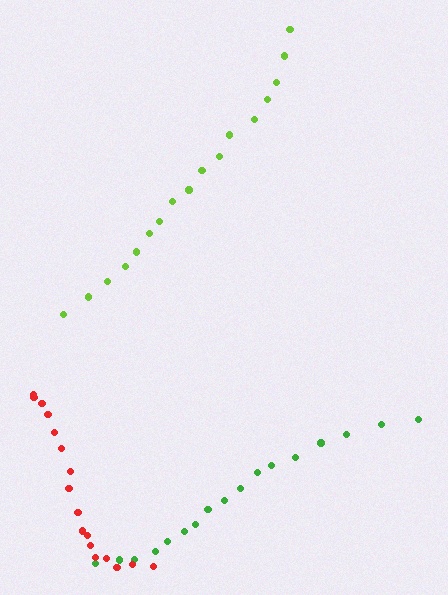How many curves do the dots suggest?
There are 3 distinct paths.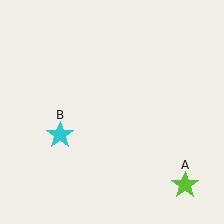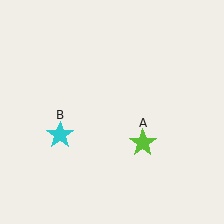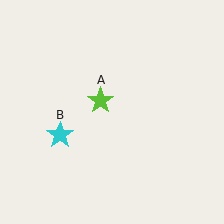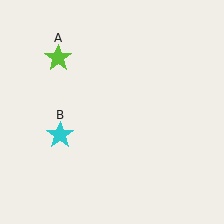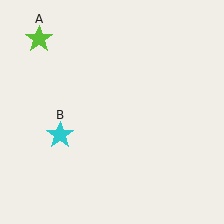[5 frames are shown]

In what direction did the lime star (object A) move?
The lime star (object A) moved up and to the left.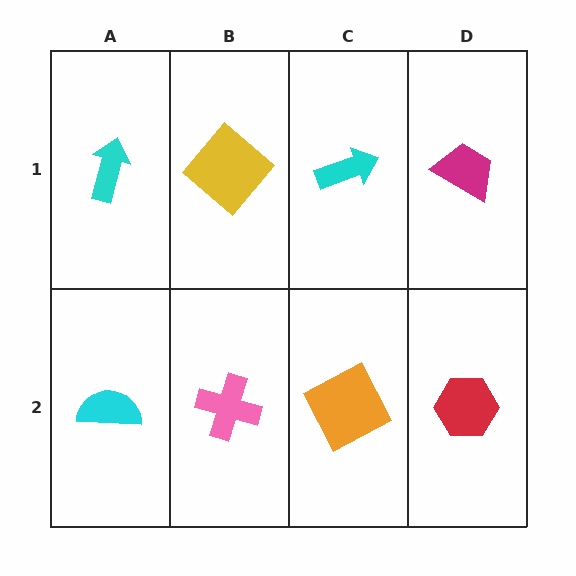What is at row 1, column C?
A cyan arrow.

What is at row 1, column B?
A yellow diamond.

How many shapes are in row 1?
4 shapes.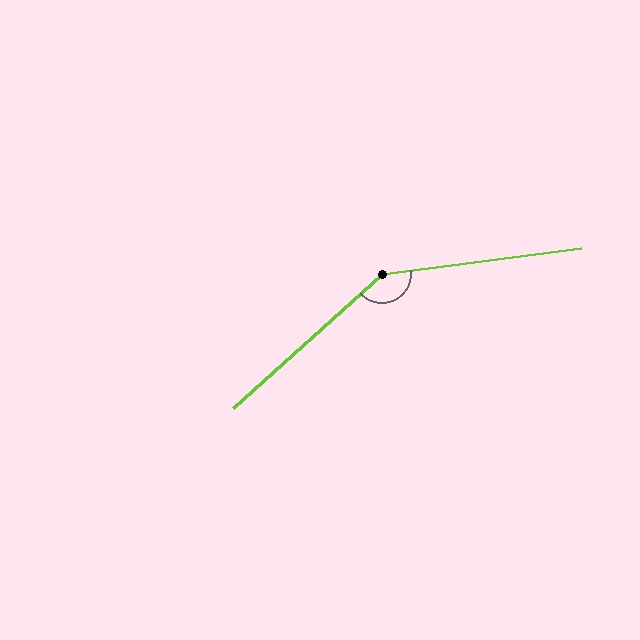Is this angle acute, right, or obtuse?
It is obtuse.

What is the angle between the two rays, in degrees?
Approximately 145 degrees.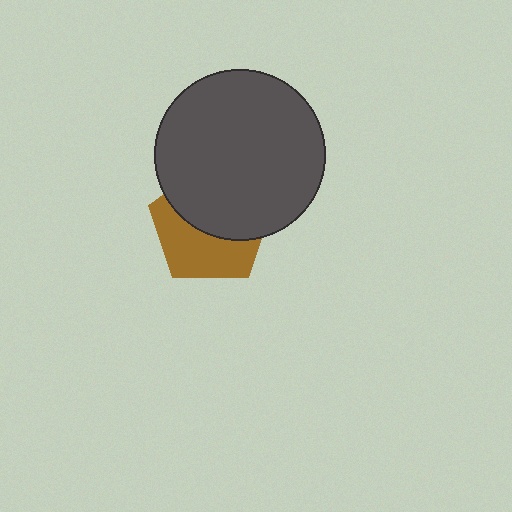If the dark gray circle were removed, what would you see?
You would see the complete brown pentagon.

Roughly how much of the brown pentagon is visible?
About half of it is visible (roughly 47%).